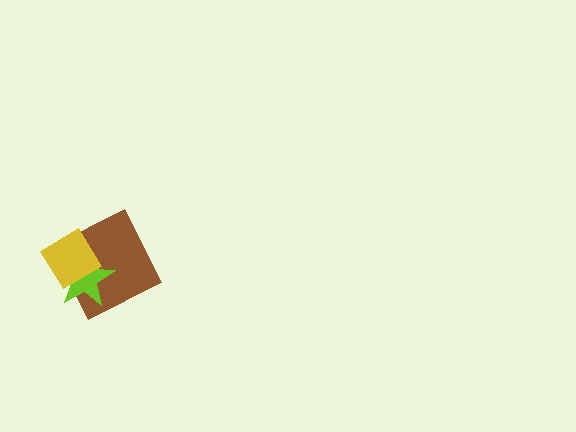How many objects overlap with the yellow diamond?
2 objects overlap with the yellow diamond.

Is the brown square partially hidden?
Yes, it is partially covered by another shape.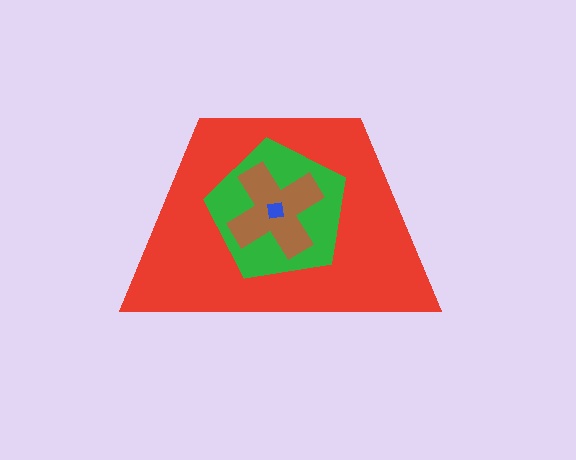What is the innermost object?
The blue square.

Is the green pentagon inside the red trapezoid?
Yes.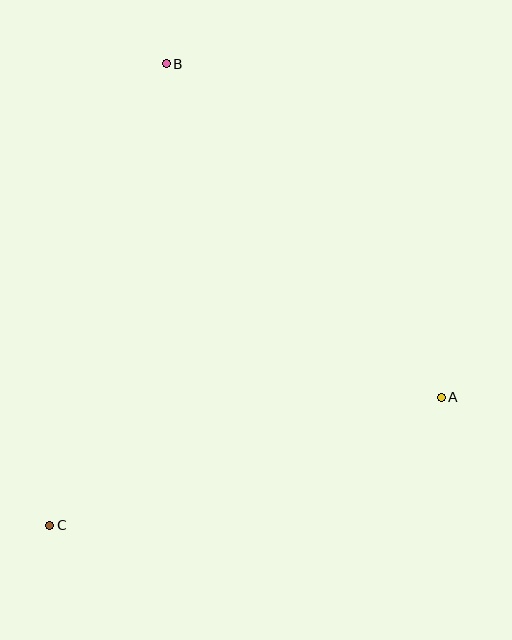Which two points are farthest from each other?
Points B and C are farthest from each other.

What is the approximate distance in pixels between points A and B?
The distance between A and B is approximately 432 pixels.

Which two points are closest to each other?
Points A and C are closest to each other.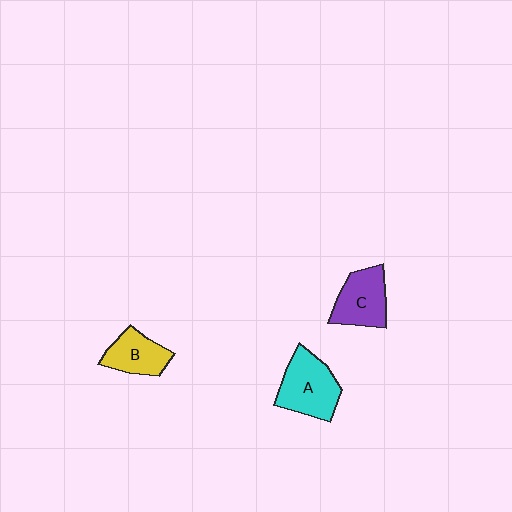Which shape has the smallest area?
Shape B (yellow).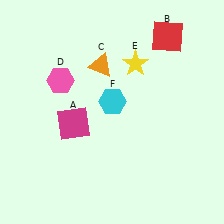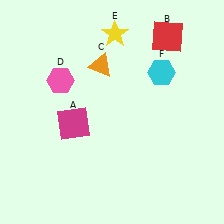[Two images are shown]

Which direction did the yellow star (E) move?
The yellow star (E) moved up.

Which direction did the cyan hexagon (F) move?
The cyan hexagon (F) moved right.